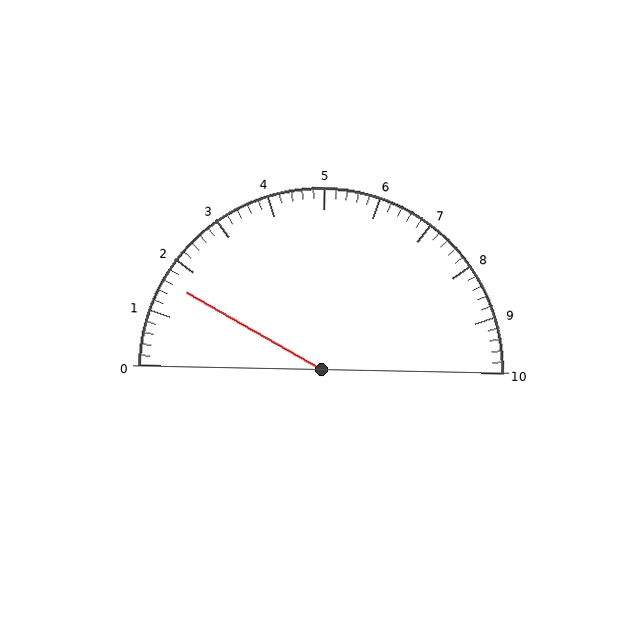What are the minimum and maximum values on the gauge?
The gauge ranges from 0 to 10.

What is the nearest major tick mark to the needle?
The nearest major tick mark is 2.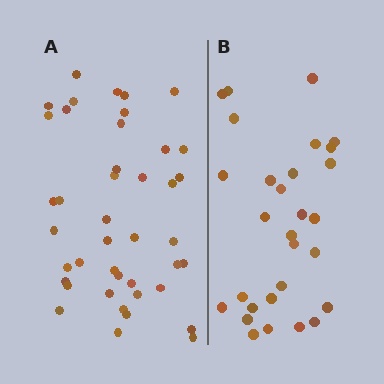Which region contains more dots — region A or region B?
Region A (the left region) has more dots.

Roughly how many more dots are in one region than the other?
Region A has approximately 15 more dots than region B.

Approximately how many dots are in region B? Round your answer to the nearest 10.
About 30 dots. (The exact count is 29, which rounds to 30.)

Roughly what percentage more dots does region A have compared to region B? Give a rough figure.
About 45% more.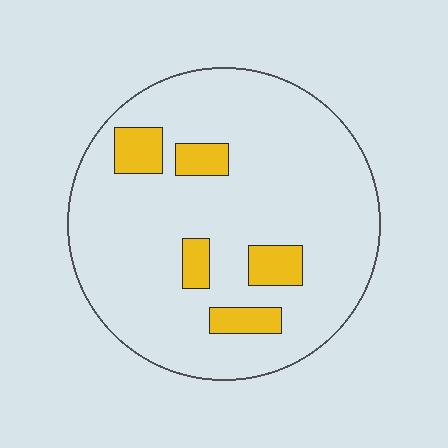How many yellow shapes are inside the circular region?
5.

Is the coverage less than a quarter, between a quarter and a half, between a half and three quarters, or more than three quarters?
Less than a quarter.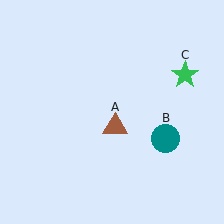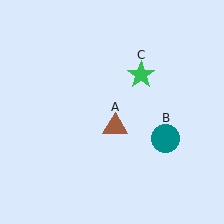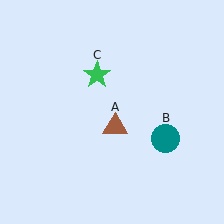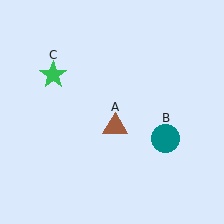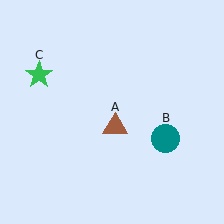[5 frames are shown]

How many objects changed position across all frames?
1 object changed position: green star (object C).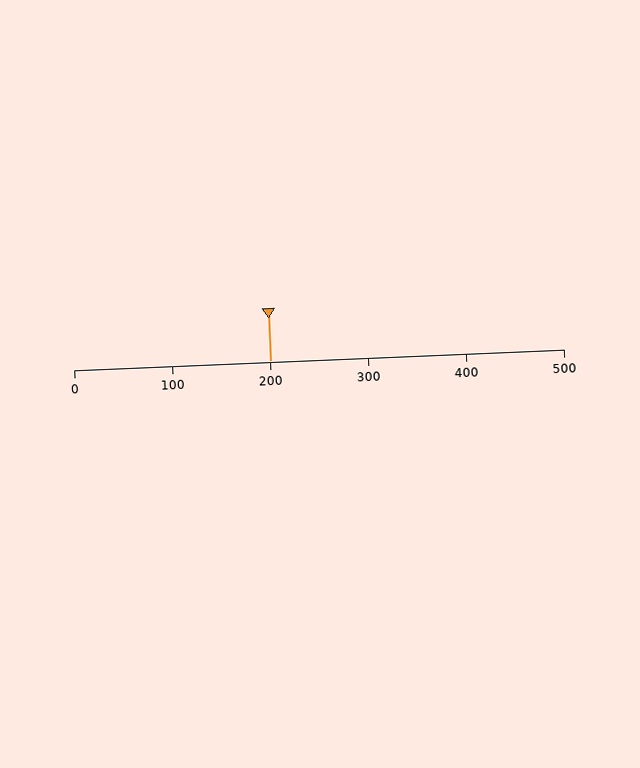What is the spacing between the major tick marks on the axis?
The major ticks are spaced 100 apart.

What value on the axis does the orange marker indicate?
The marker indicates approximately 200.